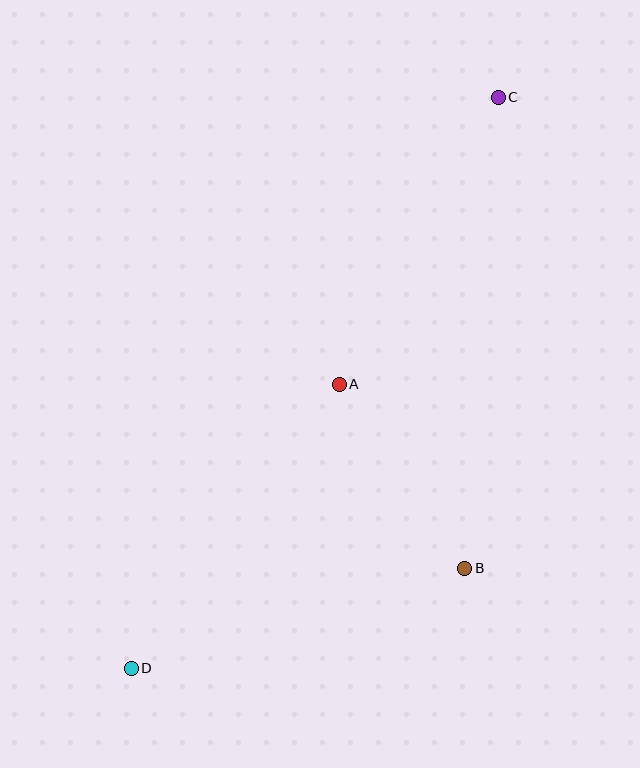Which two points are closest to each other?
Points A and B are closest to each other.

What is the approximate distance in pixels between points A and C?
The distance between A and C is approximately 328 pixels.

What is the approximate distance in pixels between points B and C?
The distance between B and C is approximately 472 pixels.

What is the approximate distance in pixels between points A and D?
The distance between A and D is approximately 352 pixels.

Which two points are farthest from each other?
Points C and D are farthest from each other.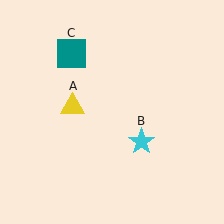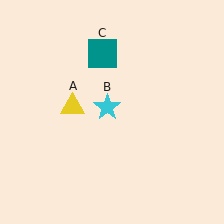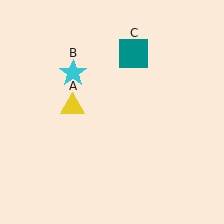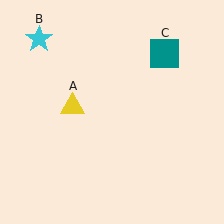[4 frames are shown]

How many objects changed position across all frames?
2 objects changed position: cyan star (object B), teal square (object C).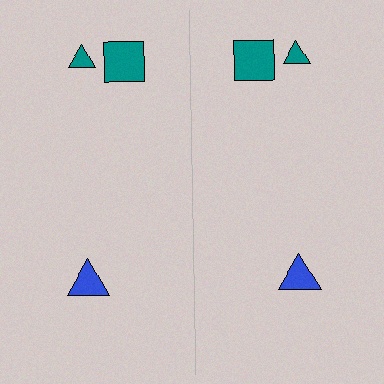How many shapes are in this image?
There are 6 shapes in this image.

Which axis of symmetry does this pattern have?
The pattern has a vertical axis of symmetry running through the center of the image.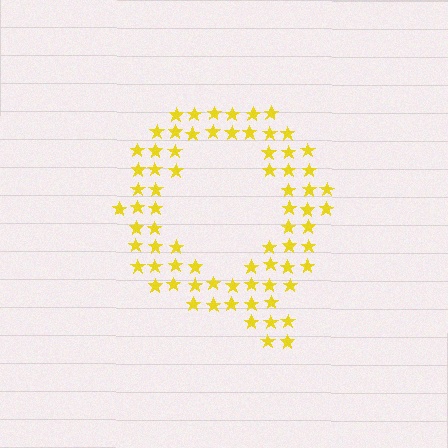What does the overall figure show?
The overall figure shows the letter Q.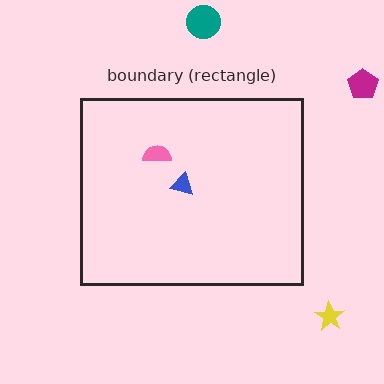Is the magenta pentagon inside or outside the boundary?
Outside.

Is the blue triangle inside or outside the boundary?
Inside.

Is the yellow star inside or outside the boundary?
Outside.